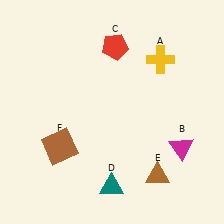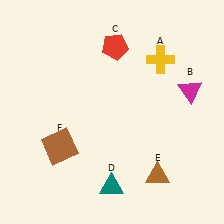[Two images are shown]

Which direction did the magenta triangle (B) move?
The magenta triangle (B) moved up.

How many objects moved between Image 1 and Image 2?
1 object moved between the two images.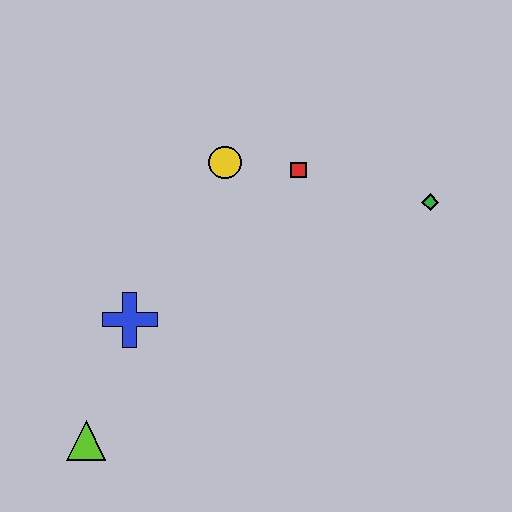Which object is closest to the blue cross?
The lime triangle is closest to the blue cross.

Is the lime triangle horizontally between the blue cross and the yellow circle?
No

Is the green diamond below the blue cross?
No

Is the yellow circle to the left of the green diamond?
Yes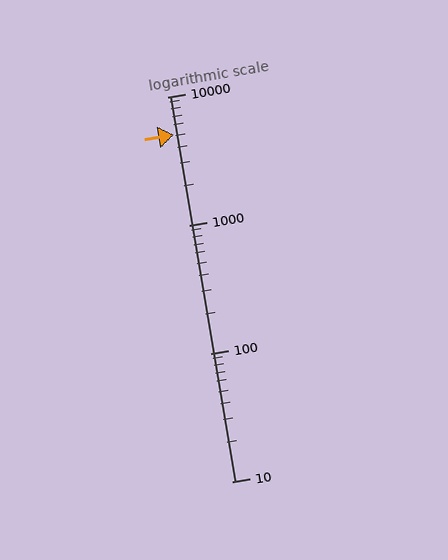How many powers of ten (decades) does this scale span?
The scale spans 3 decades, from 10 to 10000.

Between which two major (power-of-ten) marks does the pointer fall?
The pointer is between 1000 and 10000.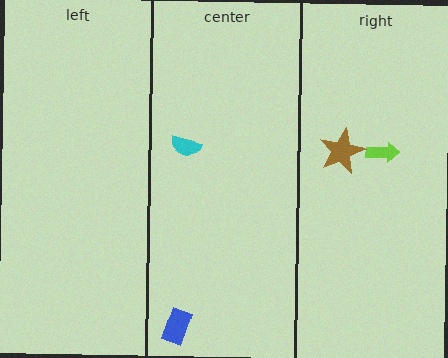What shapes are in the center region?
The blue rectangle, the cyan semicircle.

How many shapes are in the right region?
2.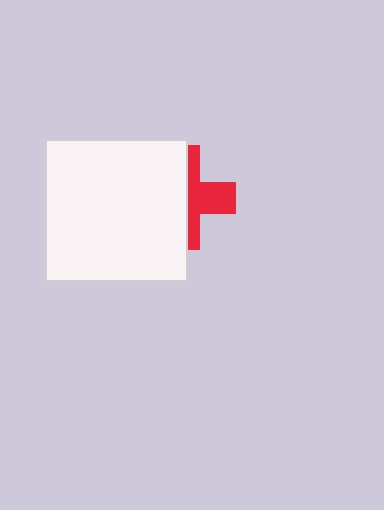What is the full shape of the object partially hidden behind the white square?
The partially hidden object is a red cross.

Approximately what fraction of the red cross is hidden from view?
Roughly 57% of the red cross is hidden behind the white square.